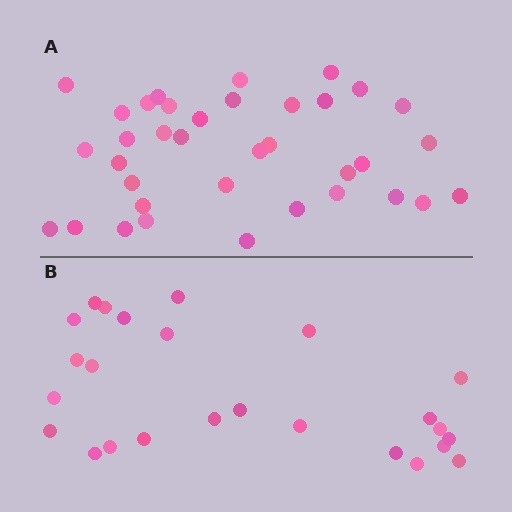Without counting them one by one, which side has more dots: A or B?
Region A (the top region) has more dots.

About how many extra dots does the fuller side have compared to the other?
Region A has roughly 12 or so more dots than region B.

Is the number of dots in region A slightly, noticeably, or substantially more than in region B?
Region A has noticeably more, but not dramatically so. The ratio is roughly 1.4 to 1.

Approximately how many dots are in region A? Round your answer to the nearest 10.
About 40 dots. (The exact count is 36, which rounds to 40.)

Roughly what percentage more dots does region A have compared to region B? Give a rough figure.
About 45% more.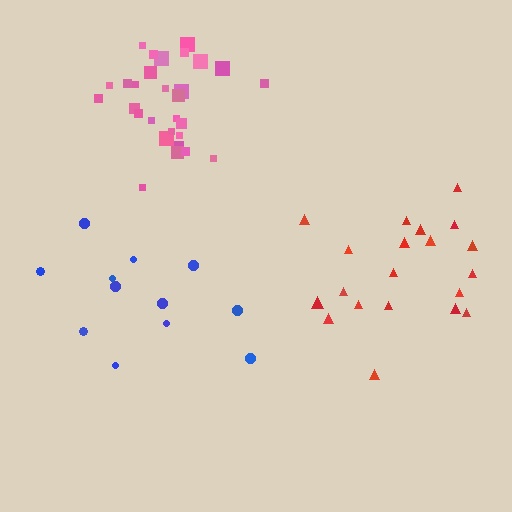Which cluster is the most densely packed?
Pink.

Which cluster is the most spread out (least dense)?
Blue.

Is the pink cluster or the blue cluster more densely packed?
Pink.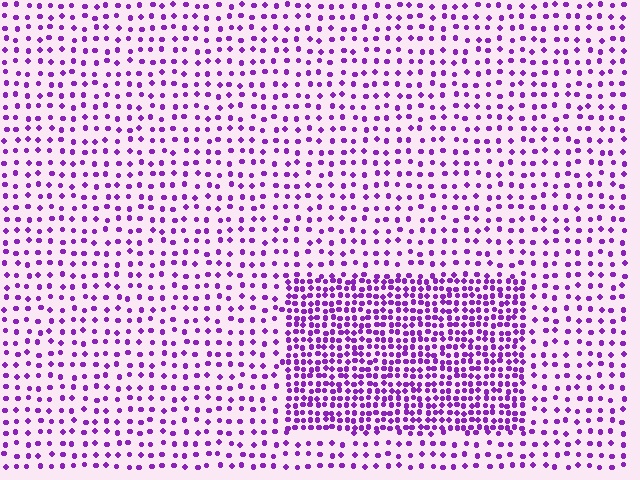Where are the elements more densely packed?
The elements are more densely packed inside the rectangle boundary.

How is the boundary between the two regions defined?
The boundary is defined by a change in element density (approximately 2.4x ratio). All elements are the same color, size, and shape.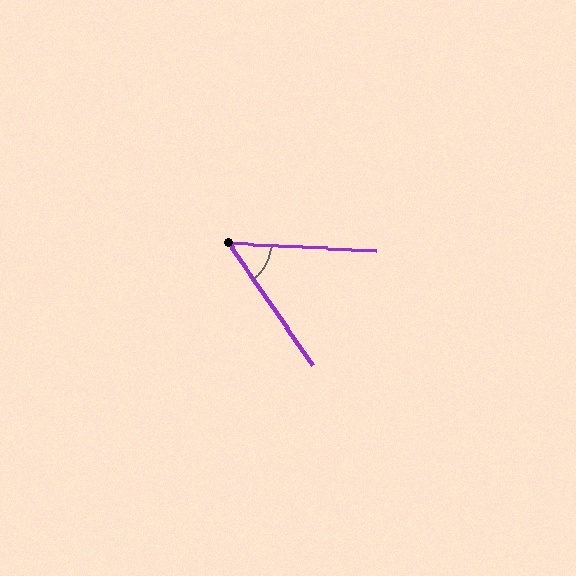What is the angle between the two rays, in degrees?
Approximately 52 degrees.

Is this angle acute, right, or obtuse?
It is acute.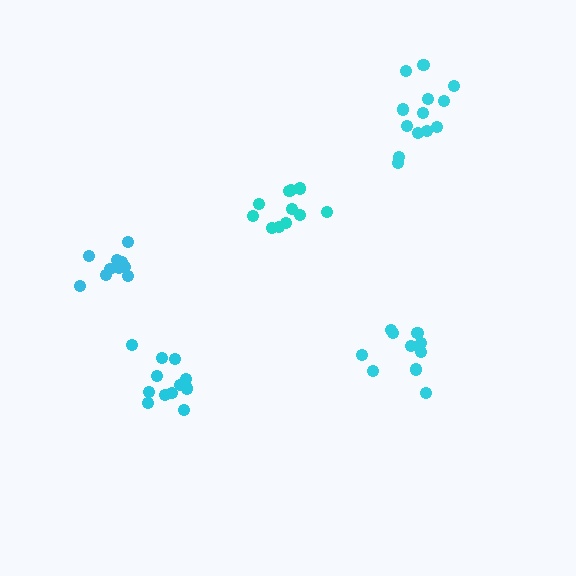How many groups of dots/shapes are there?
There are 5 groups.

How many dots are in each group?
Group 1: 14 dots, Group 2: 11 dots, Group 3: 10 dots, Group 4: 10 dots, Group 5: 13 dots (58 total).